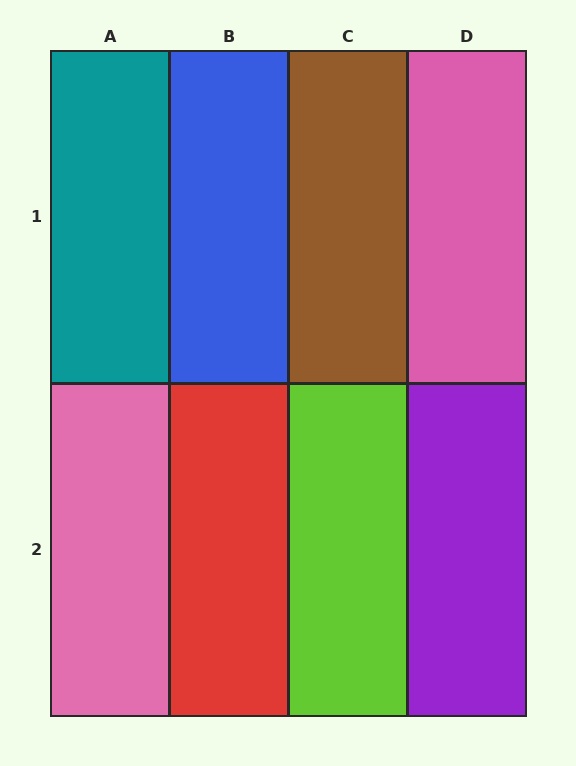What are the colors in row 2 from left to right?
Pink, red, lime, purple.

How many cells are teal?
1 cell is teal.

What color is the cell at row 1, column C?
Brown.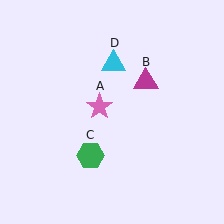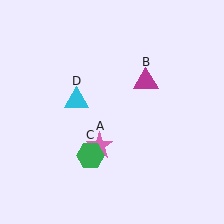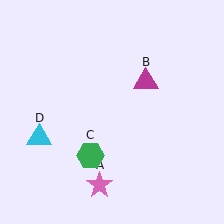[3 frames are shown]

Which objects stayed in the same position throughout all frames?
Magenta triangle (object B) and green hexagon (object C) remained stationary.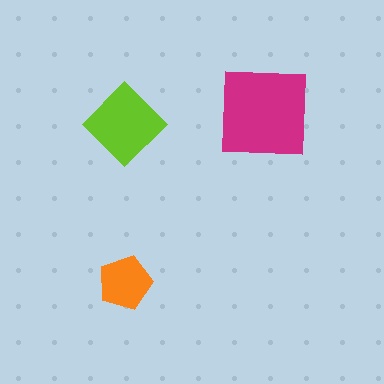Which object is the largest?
The magenta square.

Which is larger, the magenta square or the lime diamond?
The magenta square.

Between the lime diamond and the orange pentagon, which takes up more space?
The lime diamond.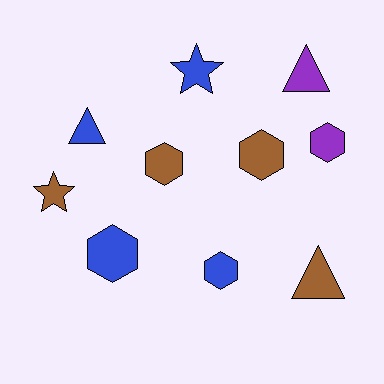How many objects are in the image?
There are 10 objects.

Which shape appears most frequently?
Hexagon, with 5 objects.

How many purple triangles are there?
There is 1 purple triangle.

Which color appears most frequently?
Brown, with 4 objects.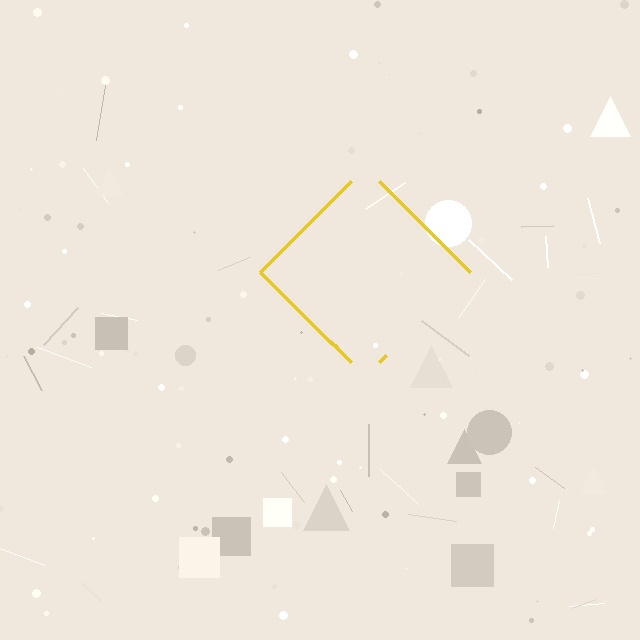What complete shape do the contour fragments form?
The contour fragments form a diamond.